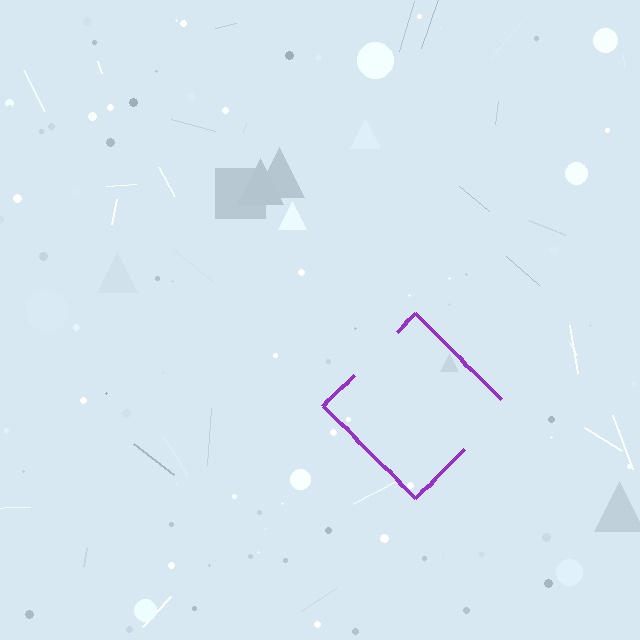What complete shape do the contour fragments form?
The contour fragments form a diamond.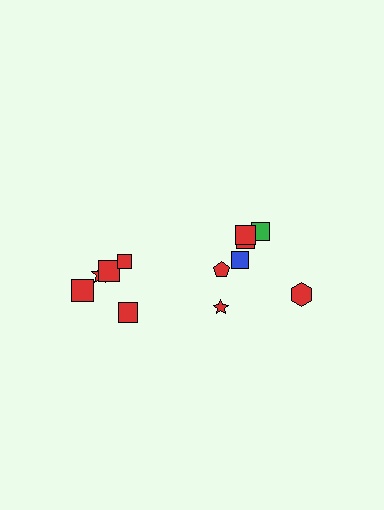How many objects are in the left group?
There are 5 objects.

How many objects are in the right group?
There are 7 objects.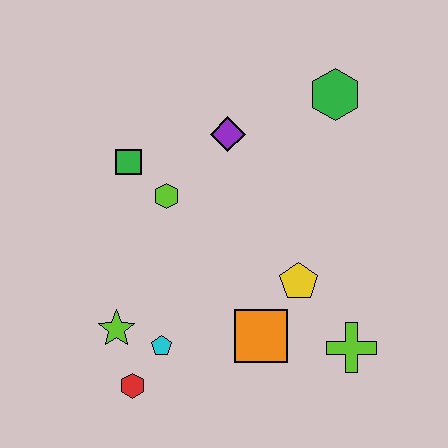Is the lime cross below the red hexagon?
No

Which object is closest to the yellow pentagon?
The orange square is closest to the yellow pentagon.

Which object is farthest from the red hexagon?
The green hexagon is farthest from the red hexagon.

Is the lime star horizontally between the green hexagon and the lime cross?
No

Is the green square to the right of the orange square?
No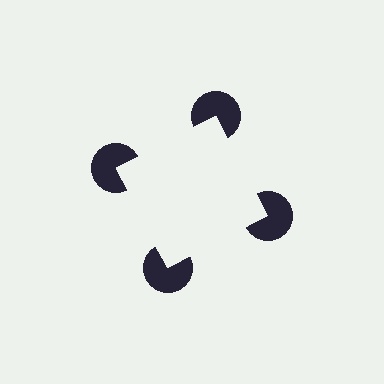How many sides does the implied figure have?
4 sides.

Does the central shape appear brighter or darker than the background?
It typically appears slightly brighter than the background, even though no actual brightness change is drawn.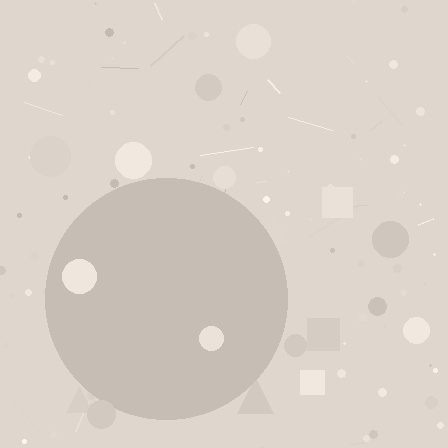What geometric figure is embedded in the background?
A circle is embedded in the background.